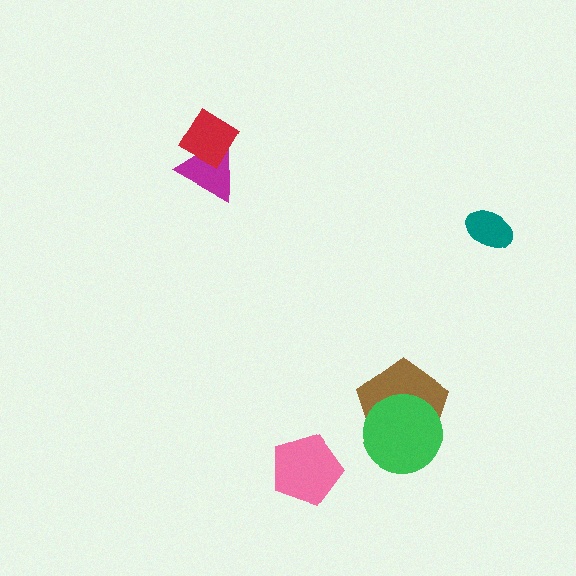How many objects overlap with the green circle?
1 object overlaps with the green circle.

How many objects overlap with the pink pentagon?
0 objects overlap with the pink pentagon.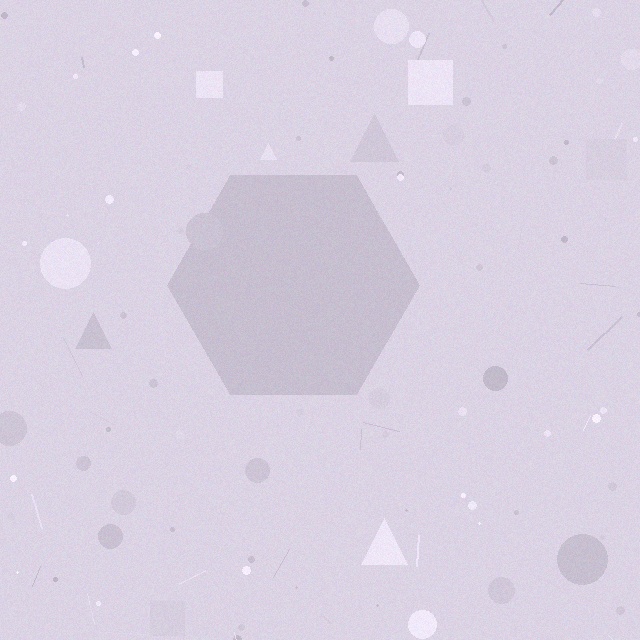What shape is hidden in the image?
A hexagon is hidden in the image.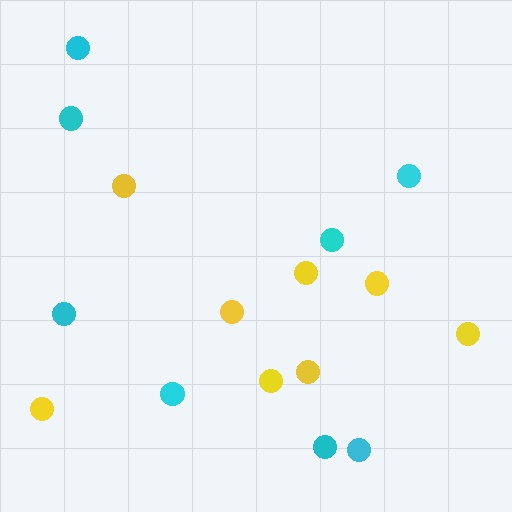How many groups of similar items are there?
There are 2 groups: one group of yellow circles (8) and one group of cyan circles (8).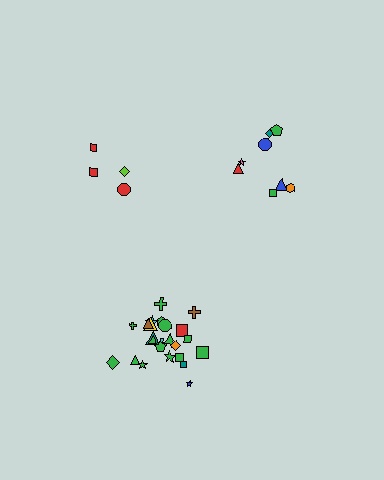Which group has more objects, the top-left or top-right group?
The top-right group.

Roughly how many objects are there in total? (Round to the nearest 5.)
Roughly 35 objects in total.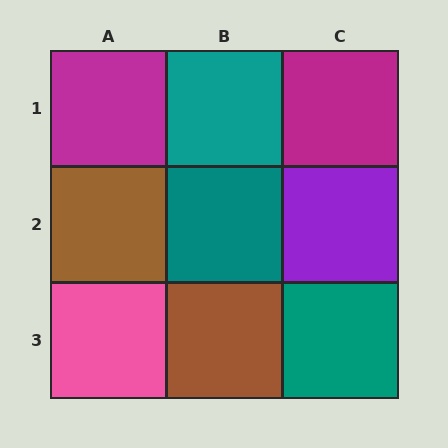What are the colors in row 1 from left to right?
Magenta, teal, magenta.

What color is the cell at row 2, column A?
Brown.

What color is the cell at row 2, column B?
Teal.